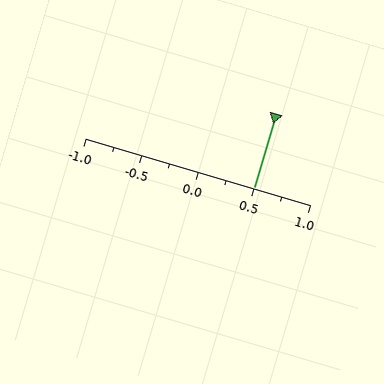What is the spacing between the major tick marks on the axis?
The major ticks are spaced 0.5 apart.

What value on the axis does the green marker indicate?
The marker indicates approximately 0.5.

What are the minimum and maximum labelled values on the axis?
The axis runs from -1.0 to 1.0.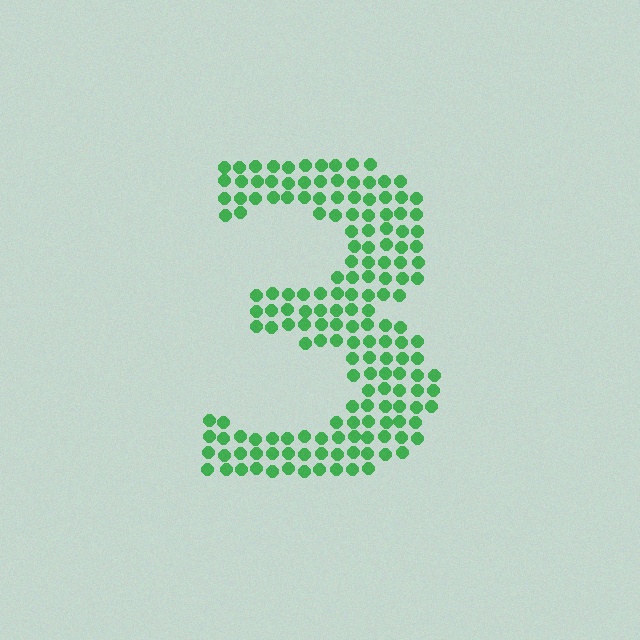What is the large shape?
The large shape is the digit 3.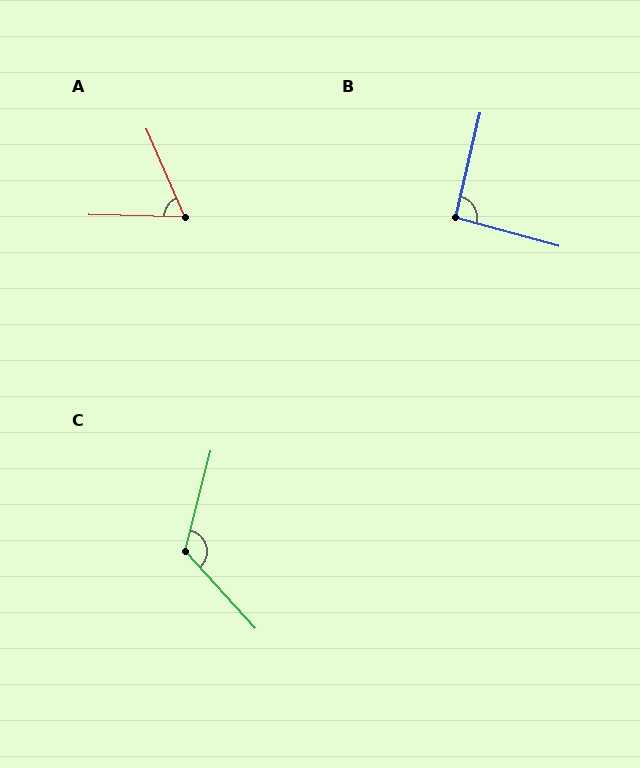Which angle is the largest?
C, at approximately 124 degrees.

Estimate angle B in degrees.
Approximately 92 degrees.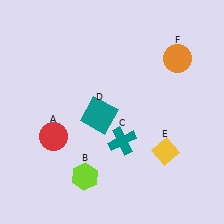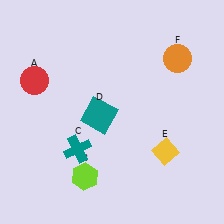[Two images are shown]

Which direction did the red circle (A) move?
The red circle (A) moved up.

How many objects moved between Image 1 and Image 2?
2 objects moved between the two images.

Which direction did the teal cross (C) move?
The teal cross (C) moved left.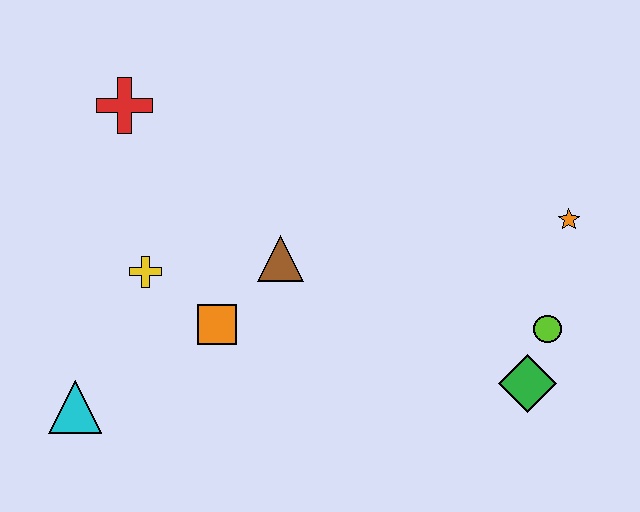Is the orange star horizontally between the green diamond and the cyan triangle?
No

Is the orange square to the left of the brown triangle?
Yes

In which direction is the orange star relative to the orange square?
The orange star is to the right of the orange square.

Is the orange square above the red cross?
No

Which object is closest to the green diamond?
The lime circle is closest to the green diamond.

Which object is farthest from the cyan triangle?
The orange star is farthest from the cyan triangle.